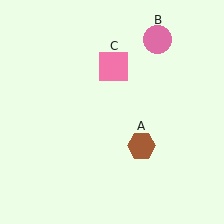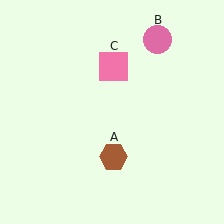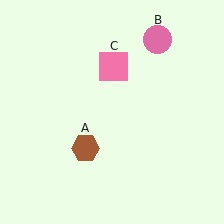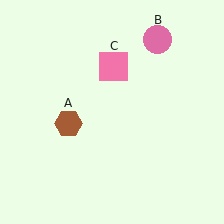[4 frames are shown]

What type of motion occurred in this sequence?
The brown hexagon (object A) rotated clockwise around the center of the scene.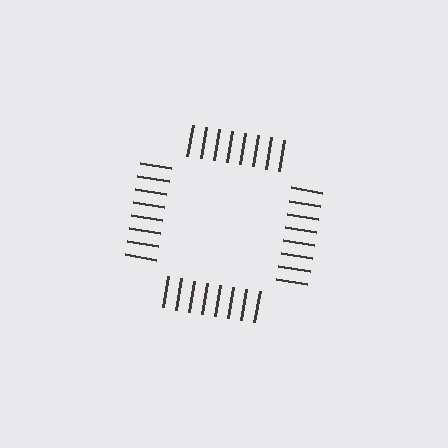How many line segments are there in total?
32 — 8 along each of the 4 edges.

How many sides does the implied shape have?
4 sides — the line-ends trace a square.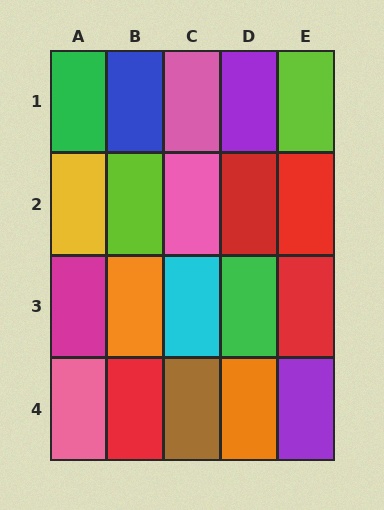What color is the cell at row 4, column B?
Red.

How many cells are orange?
2 cells are orange.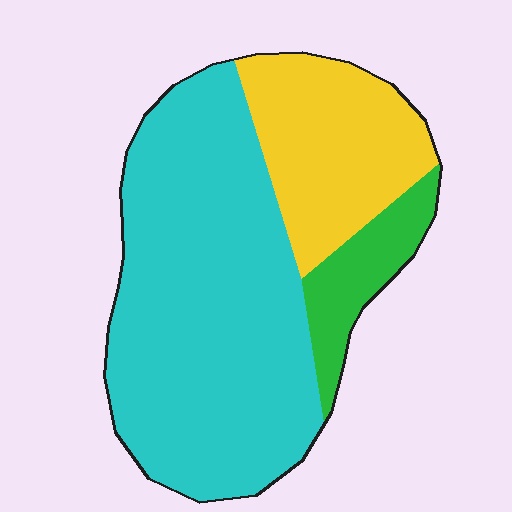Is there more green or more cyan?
Cyan.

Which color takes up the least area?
Green, at roughly 10%.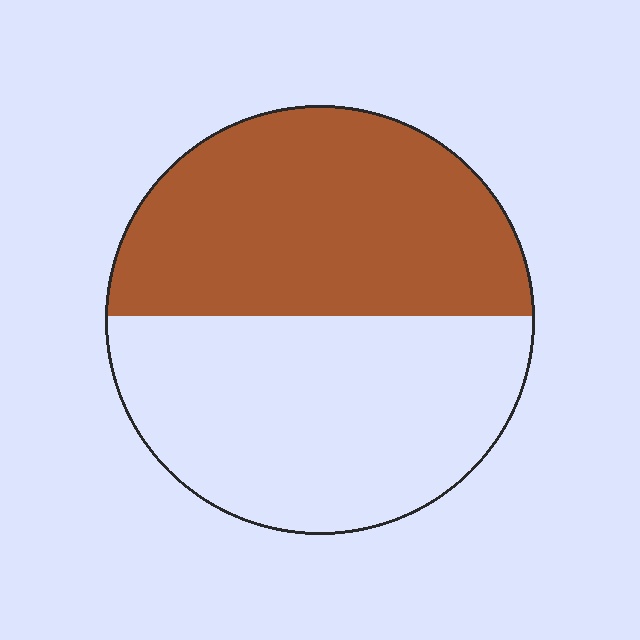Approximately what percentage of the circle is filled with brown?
Approximately 50%.